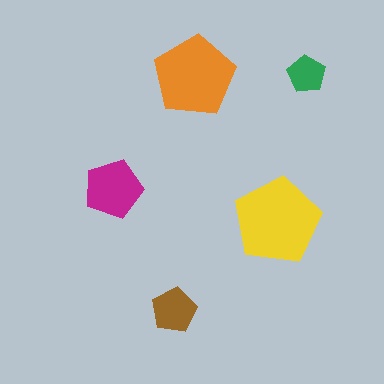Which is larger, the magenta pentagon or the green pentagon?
The magenta one.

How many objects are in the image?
There are 5 objects in the image.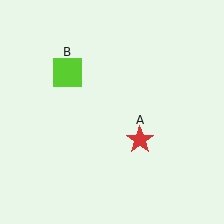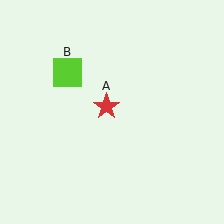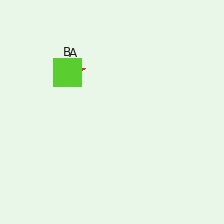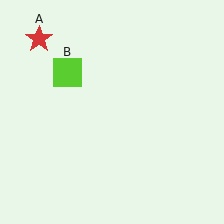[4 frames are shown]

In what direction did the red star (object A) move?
The red star (object A) moved up and to the left.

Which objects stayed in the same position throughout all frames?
Lime square (object B) remained stationary.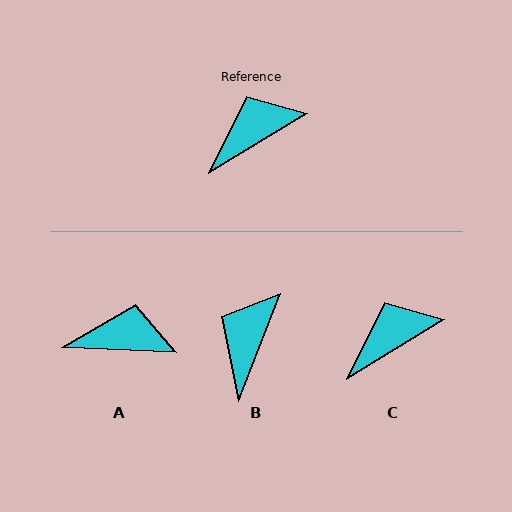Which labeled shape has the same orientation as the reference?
C.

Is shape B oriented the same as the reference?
No, it is off by about 37 degrees.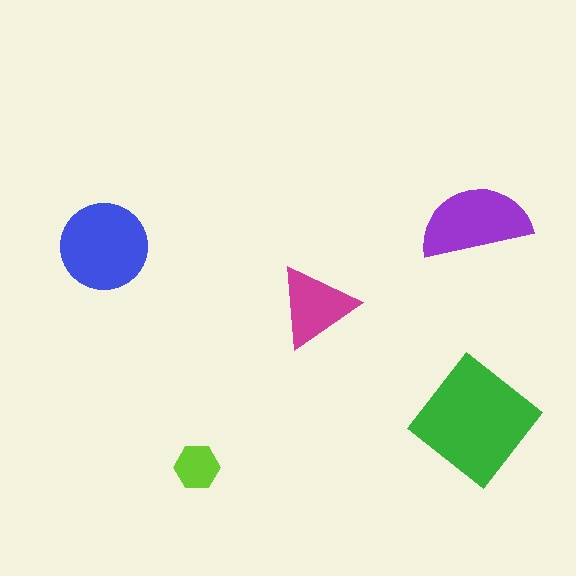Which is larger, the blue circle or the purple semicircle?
The blue circle.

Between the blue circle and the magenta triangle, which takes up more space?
The blue circle.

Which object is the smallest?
The lime hexagon.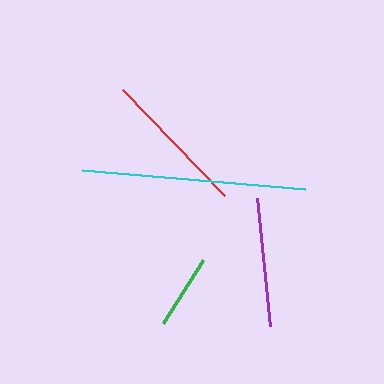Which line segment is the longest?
The cyan line is the longest at approximately 224 pixels.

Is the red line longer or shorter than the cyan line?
The cyan line is longer than the red line.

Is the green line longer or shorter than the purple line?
The purple line is longer than the green line.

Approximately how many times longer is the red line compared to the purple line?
The red line is approximately 1.1 times the length of the purple line.